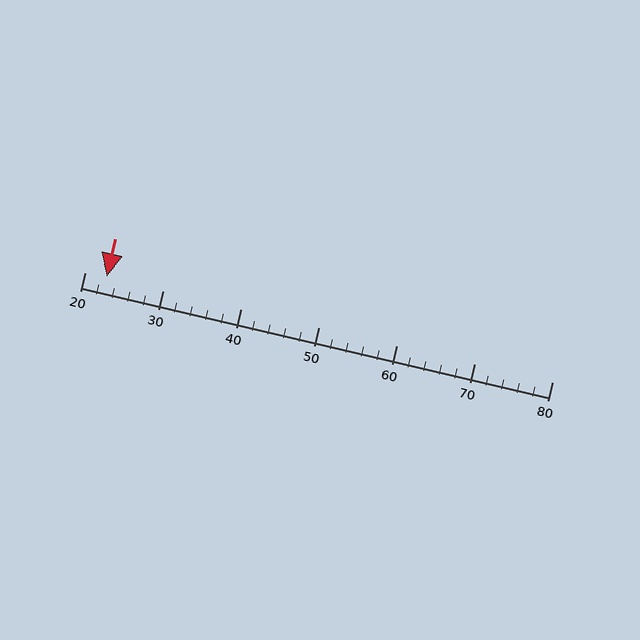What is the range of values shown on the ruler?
The ruler shows values from 20 to 80.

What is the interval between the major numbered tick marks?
The major tick marks are spaced 10 units apart.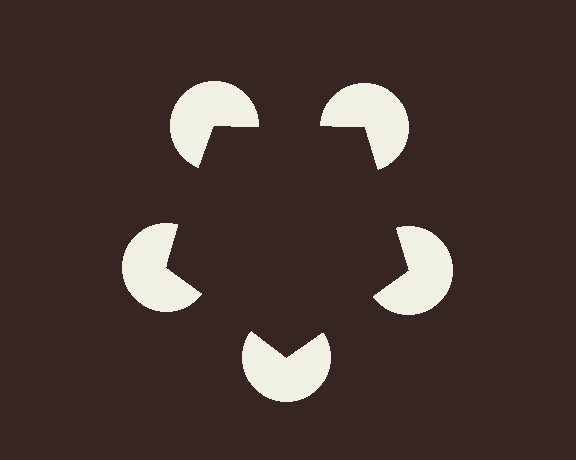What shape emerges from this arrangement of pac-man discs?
An illusory pentagon — its edges are inferred from the aligned wedge cuts in the pac-man discs, not physically drawn.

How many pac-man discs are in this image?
There are 5 — one at each vertex of the illusory pentagon.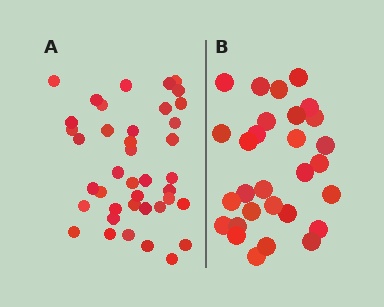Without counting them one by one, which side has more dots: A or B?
Region A (the left region) has more dots.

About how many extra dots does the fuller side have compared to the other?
Region A has roughly 12 or so more dots than region B.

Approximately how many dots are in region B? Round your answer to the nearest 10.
About 30 dots. (The exact count is 29, which rounds to 30.)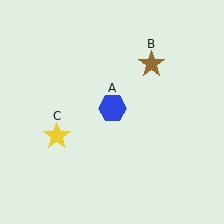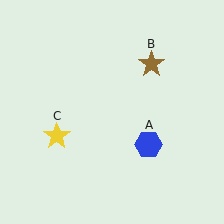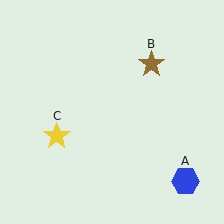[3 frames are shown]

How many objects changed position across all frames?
1 object changed position: blue hexagon (object A).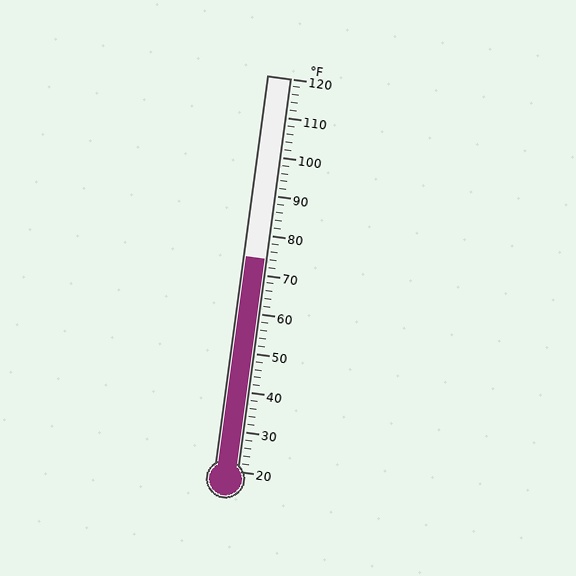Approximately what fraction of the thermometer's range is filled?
The thermometer is filled to approximately 55% of its range.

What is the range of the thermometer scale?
The thermometer scale ranges from 20°F to 120°F.